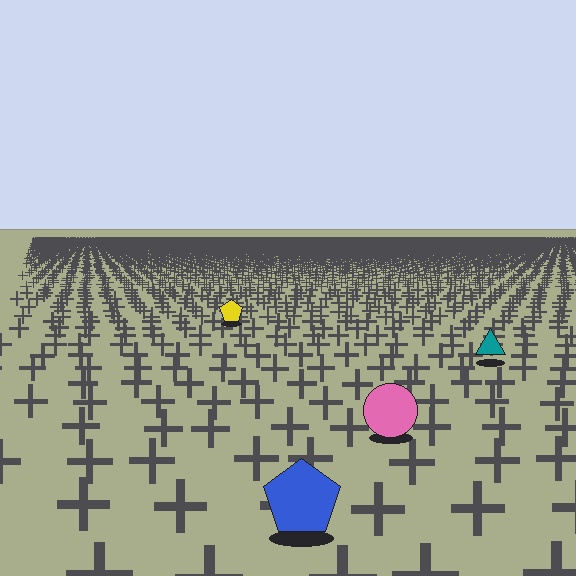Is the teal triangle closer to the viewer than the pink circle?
No. The pink circle is closer — you can tell from the texture gradient: the ground texture is coarser near it.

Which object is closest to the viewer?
The blue pentagon is closest. The texture marks near it are larger and more spread out.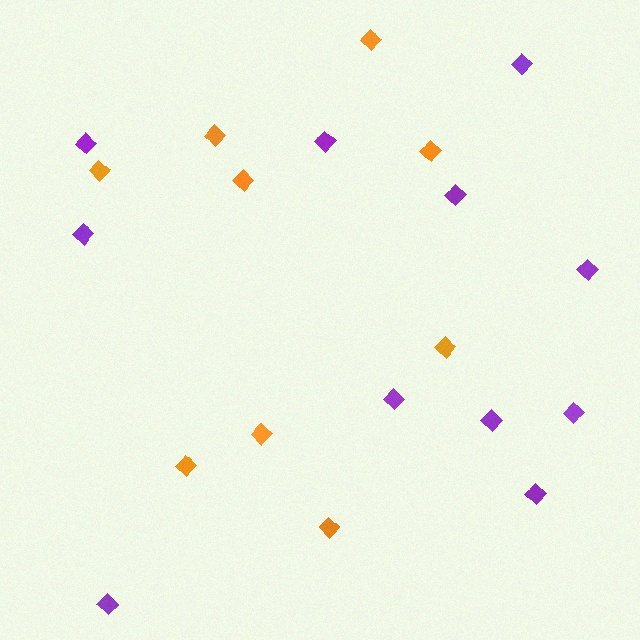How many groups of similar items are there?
There are 2 groups: one group of orange diamonds (9) and one group of purple diamonds (11).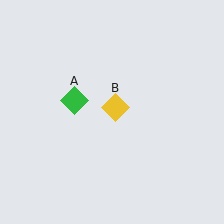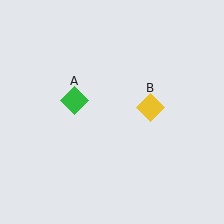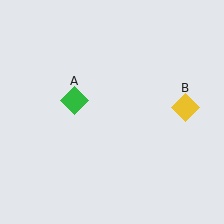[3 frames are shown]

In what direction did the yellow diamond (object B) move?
The yellow diamond (object B) moved right.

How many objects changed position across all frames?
1 object changed position: yellow diamond (object B).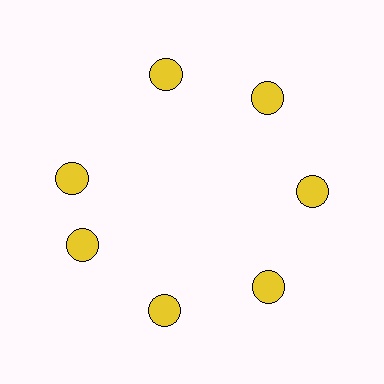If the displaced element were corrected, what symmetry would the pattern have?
It would have 7-fold rotational symmetry — the pattern would map onto itself every 51 degrees.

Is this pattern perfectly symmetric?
No. The 7 yellow circles are arranged in a ring, but one element near the 10 o'clock position is rotated out of alignment along the ring, breaking the 7-fold rotational symmetry.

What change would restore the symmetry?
The symmetry would be restored by rotating it back into even spacing with its neighbors so that all 7 circles sit at equal angles and equal distance from the center.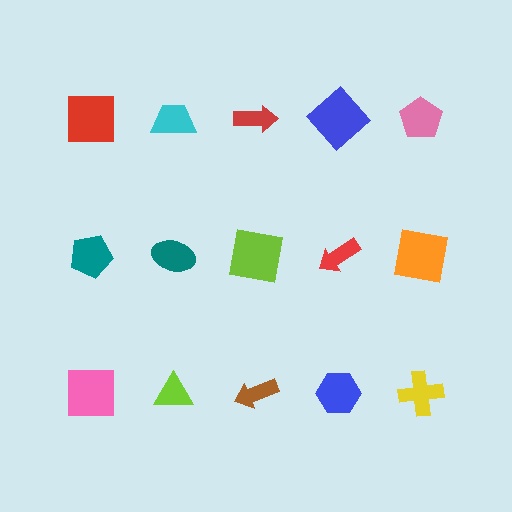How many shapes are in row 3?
5 shapes.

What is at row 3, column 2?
A lime triangle.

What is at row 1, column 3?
A red arrow.